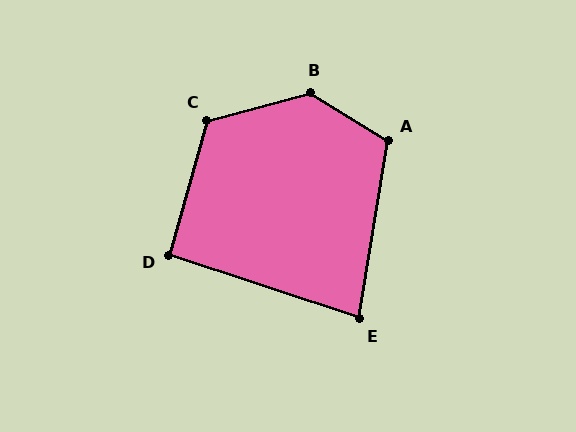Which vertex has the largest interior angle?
B, at approximately 133 degrees.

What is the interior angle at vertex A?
Approximately 113 degrees (obtuse).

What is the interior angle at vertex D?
Approximately 93 degrees (approximately right).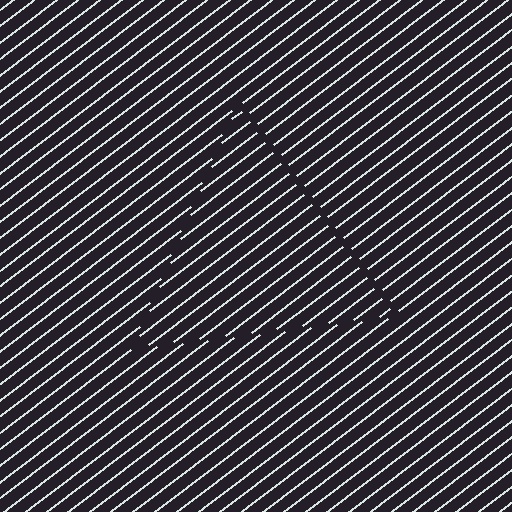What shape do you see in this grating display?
An illusory triangle. The interior of the shape contains the same grating, shifted by half a period — the contour is defined by the phase discontinuity where line-ends from the inner and outer gratings abut.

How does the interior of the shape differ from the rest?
The interior of the shape contains the same grating, shifted by half a period — the contour is defined by the phase discontinuity where line-ends from the inner and outer gratings abut.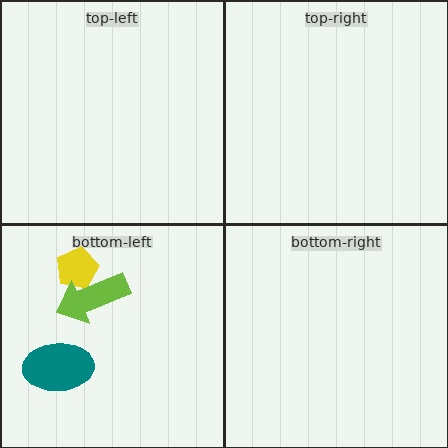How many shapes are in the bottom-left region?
3.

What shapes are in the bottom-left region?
The yellow pentagon, the lime arrow, the teal ellipse.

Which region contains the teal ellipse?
The bottom-left region.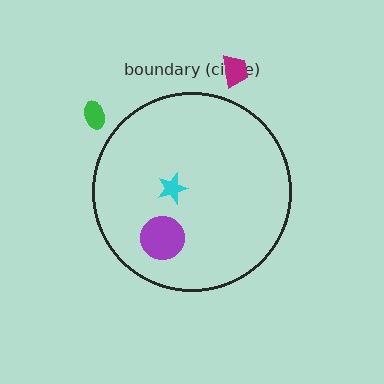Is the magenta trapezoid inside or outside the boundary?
Outside.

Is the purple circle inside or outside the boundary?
Inside.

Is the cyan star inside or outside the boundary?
Inside.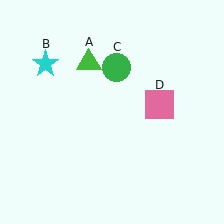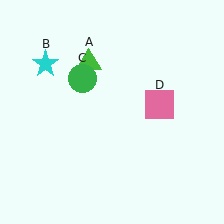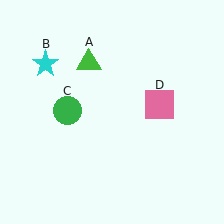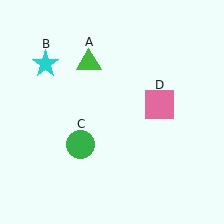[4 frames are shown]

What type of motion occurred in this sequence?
The green circle (object C) rotated counterclockwise around the center of the scene.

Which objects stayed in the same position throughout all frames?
Green triangle (object A) and cyan star (object B) and pink square (object D) remained stationary.